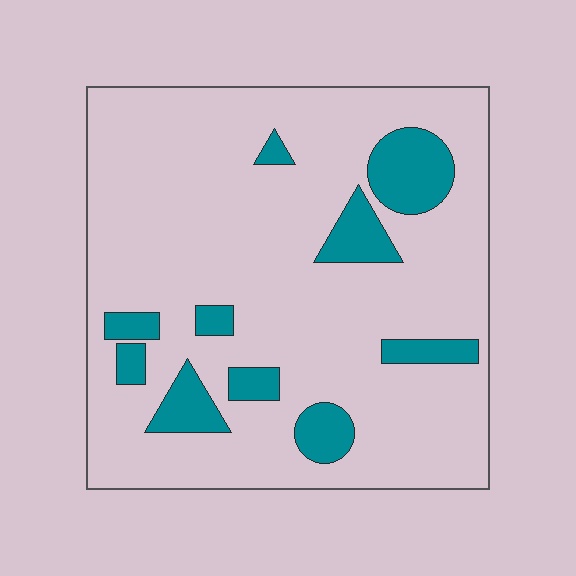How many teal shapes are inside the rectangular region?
10.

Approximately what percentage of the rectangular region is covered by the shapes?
Approximately 15%.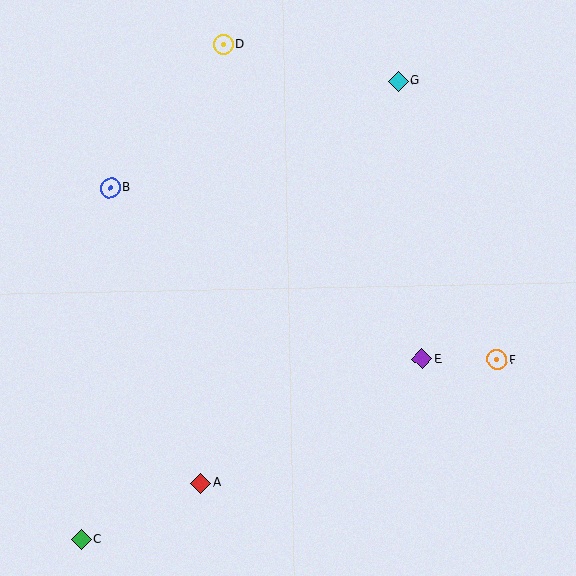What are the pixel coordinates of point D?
Point D is at (223, 45).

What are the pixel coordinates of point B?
Point B is at (110, 188).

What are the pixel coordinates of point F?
Point F is at (497, 360).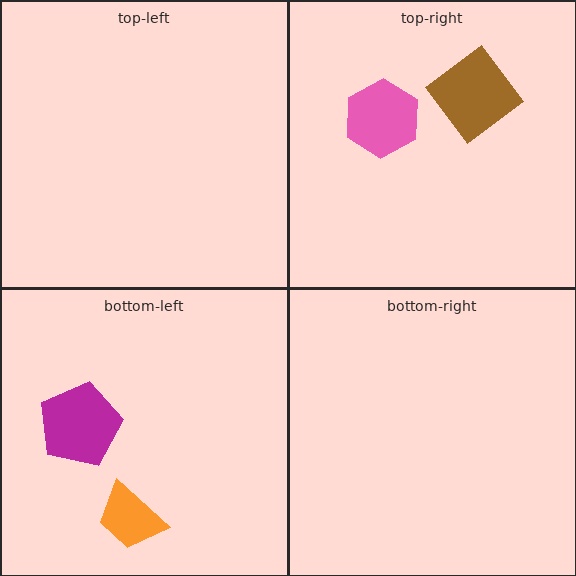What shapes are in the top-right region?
The brown diamond, the pink hexagon.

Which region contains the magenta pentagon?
The bottom-left region.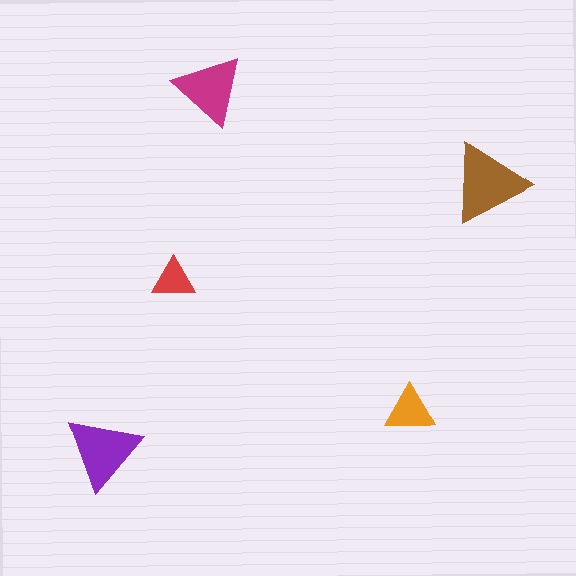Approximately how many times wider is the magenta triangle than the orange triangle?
About 1.5 times wider.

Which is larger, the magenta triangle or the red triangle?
The magenta one.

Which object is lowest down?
The purple triangle is bottommost.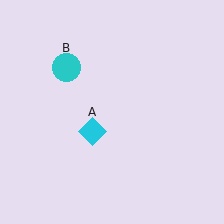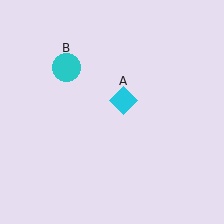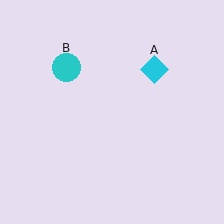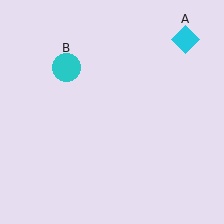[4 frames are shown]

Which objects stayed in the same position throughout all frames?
Cyan circle (object B) remained stationary.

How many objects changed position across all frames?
1 object changed position: cyan diamond (object A).